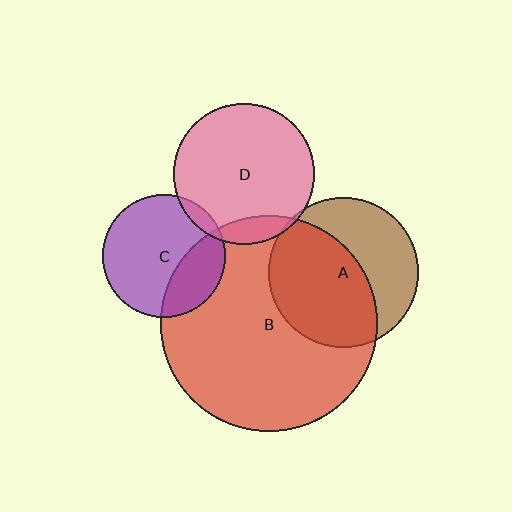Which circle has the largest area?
Circle B (red).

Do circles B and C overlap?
Yes.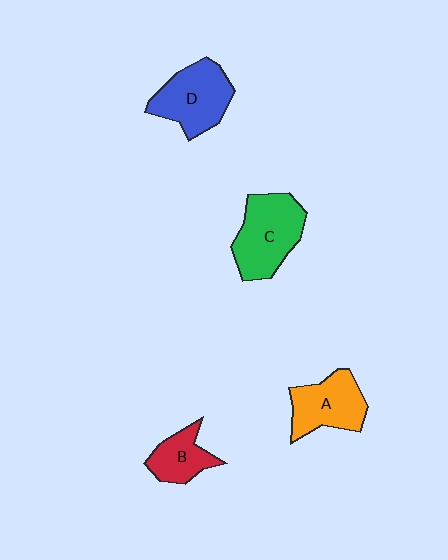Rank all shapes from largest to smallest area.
From largest to smallest: C (green), D (blue), A (orange), B (red).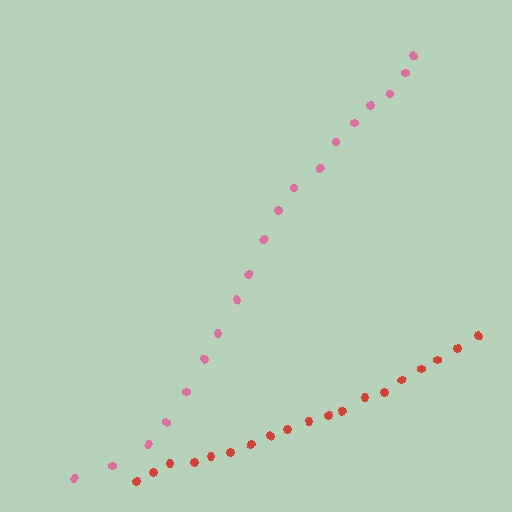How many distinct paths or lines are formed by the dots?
There are 2 distinct paths.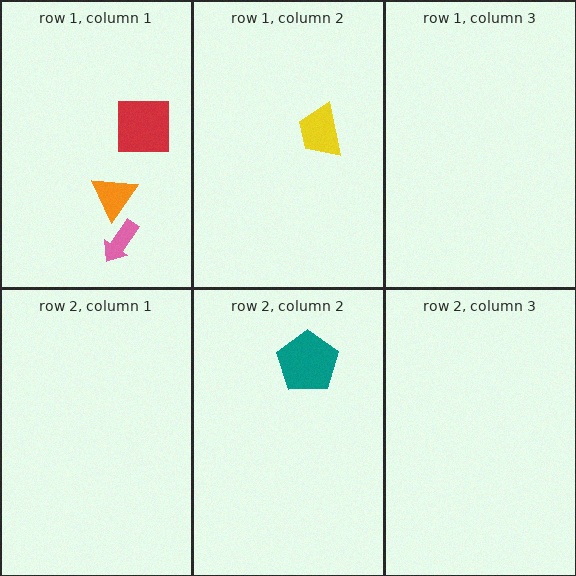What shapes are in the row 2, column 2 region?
The teal pentagon.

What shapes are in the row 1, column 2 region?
The yellow trapezoid.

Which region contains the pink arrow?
The row 1, column 1 region.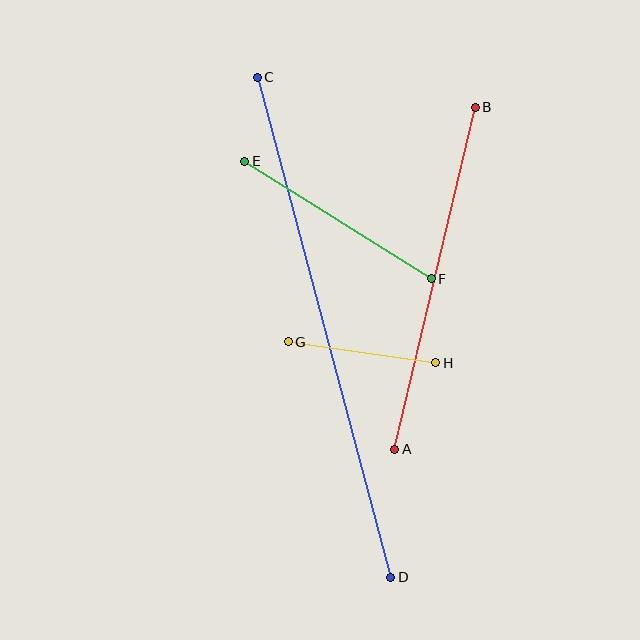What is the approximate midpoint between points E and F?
The midpoint is at approximately (338, 220) pixels.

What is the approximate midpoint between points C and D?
The midpoint is at approximately (324, 327) pixels.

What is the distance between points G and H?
The distance is approximately 149 pixels.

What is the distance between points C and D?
The distance is approximately 517 pixels.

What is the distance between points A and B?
The distance is approximately 352 pixels.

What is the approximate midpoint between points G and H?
The midpoint is at approximately (362, 352) pixels.